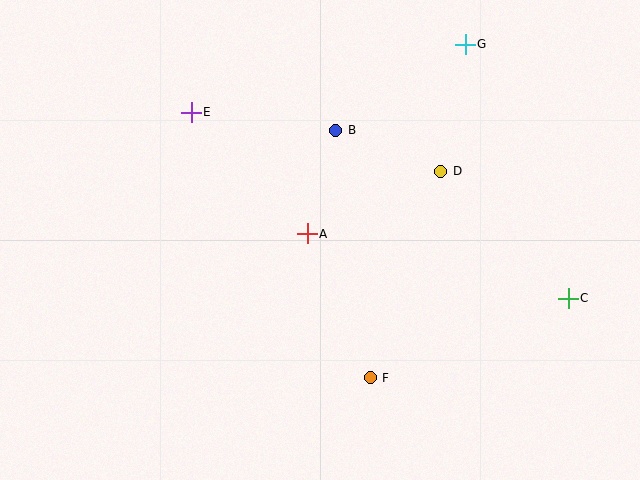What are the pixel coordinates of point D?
Point D is at (441, 171).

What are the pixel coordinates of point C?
Point C is at (568, 298).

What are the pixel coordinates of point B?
Point B is at (336, 130).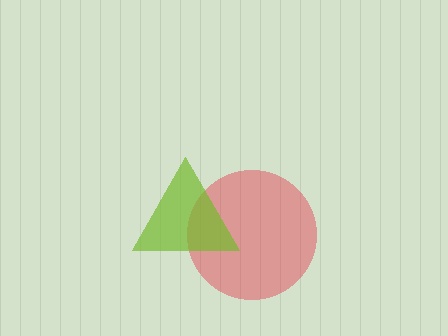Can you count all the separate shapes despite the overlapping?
Yes, there are 2 separate shapes.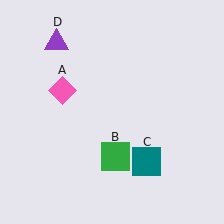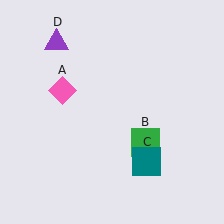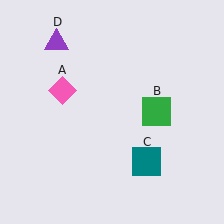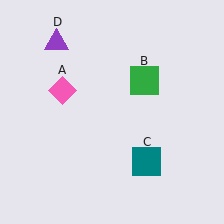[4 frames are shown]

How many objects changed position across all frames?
1 object changed position: green square (object B).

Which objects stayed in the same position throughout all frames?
Pink diamond (object A) and teal square (object C) and purple triangle (object D) remained stationary.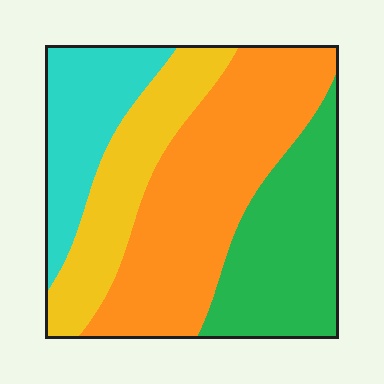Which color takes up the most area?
Orange, at roughly 40%.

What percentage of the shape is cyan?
Cyan takes up less than a quarter of the shape.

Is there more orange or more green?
Orange.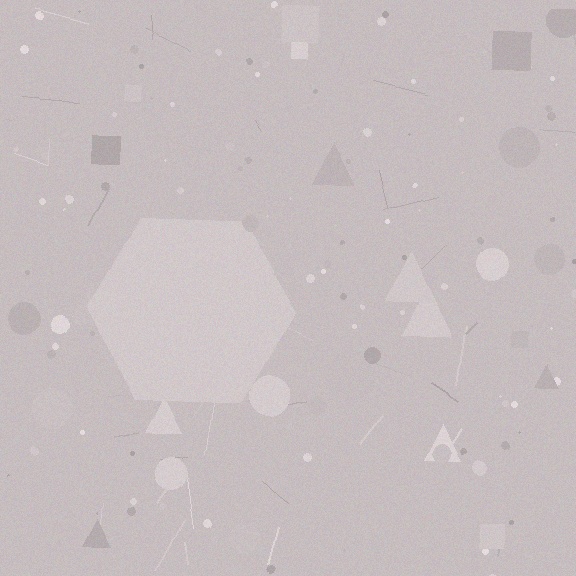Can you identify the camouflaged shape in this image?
The camouflaged shape is a hexagon.